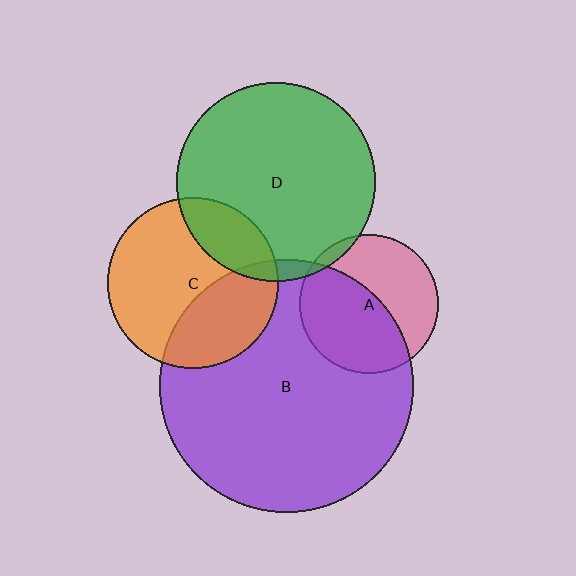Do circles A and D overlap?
Yes.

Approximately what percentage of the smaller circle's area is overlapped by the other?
Approximately 5%.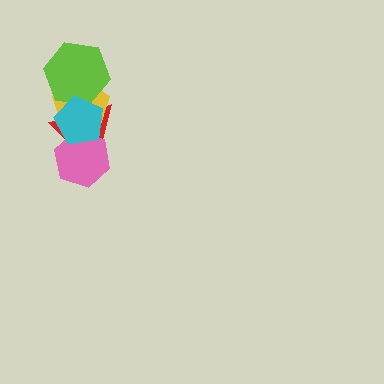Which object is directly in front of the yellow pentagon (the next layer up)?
The lime hexagon is directly in front of the yellow pentagon.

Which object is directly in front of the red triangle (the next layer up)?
The pink hexagon is directly in front of the red triangle.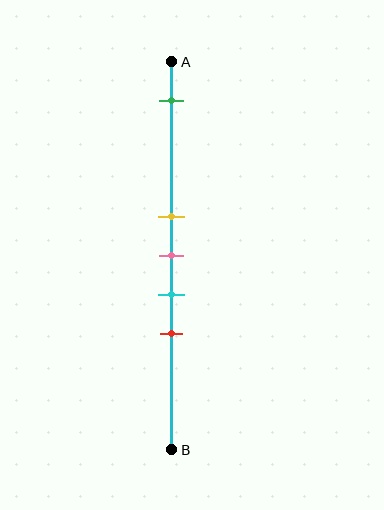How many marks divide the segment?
There are 5 marks dividing the segment.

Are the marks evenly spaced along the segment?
No, the marks are not evenly spaced.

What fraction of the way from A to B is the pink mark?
The pink mark is approximately 50% (0.5) of the way from A to B.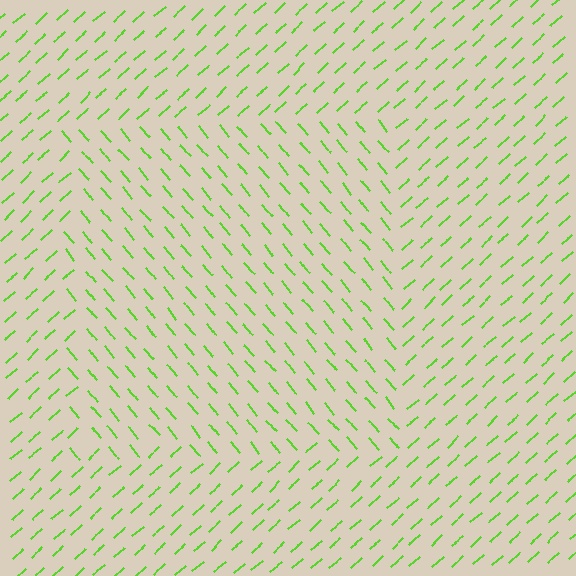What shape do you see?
I see a rectangle.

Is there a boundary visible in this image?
Yes, there is a texture boundary formed by a change in line orientation.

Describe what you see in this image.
The image is filled with small lime line segments. A rectangle region in the image has lines oriented differently from the surrounding lines, creating a visible texture boundary.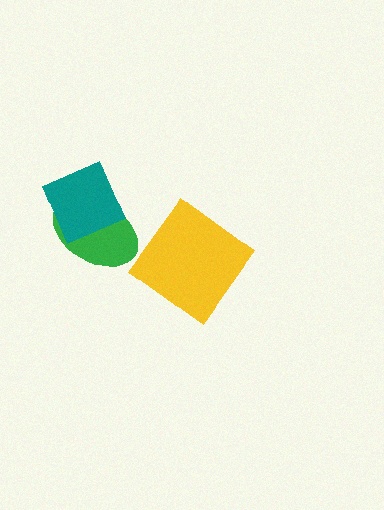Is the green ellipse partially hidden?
Yes, it is partially covered by another shape.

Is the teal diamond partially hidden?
No, no other shape covers it.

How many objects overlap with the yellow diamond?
0 objects overlap with the yellow diamond.